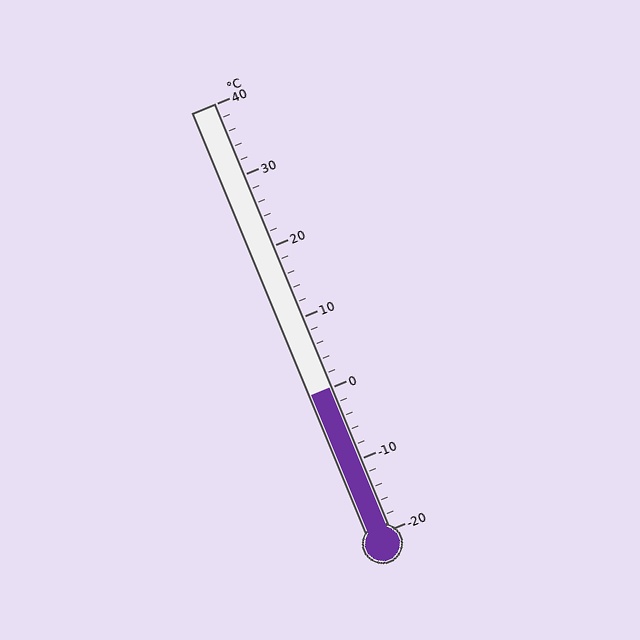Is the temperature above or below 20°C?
The temperature is below 20°C.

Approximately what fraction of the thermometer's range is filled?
The thermometer is filled to approximately 35% of its range.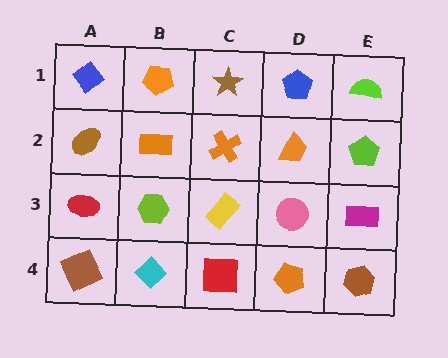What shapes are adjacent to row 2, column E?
A lime semicircle (row 1, column E), a magenta rectangle (row 3, column E), an orange trapezoid (row 2, column D).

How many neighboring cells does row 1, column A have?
2.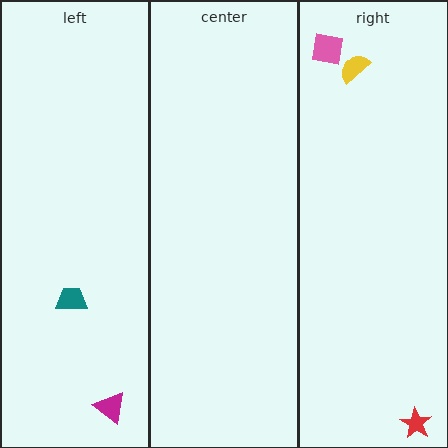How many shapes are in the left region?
2.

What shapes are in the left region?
The teal trapezoid, the magenta triangle.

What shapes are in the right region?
The pink square, the red star, the yellow semicircle.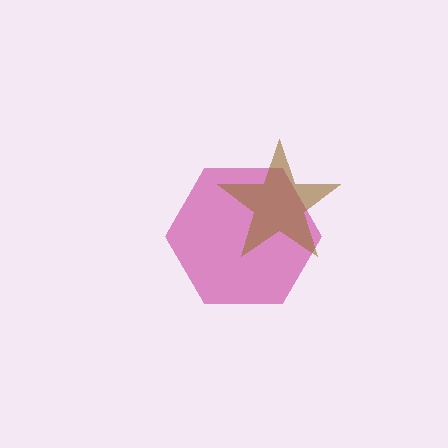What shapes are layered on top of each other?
The layered shapes are: a magenta hexagon, a brown star.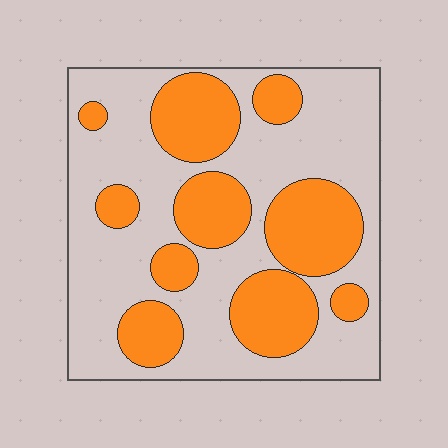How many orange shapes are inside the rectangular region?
10.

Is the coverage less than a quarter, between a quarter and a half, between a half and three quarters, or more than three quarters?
Between a quarter and a half.